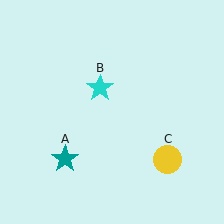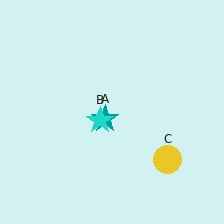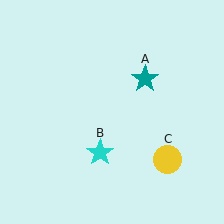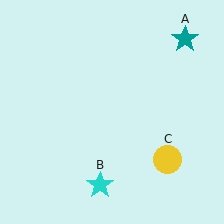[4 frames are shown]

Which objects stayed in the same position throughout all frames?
Yellow circle (object C) remained stationary.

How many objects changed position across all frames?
2 objects changed position: teal star (object A), cyan star (object B).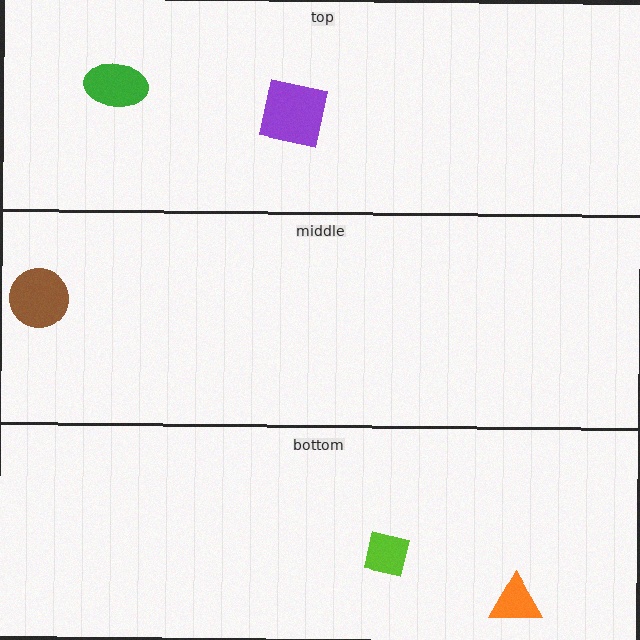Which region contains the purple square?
The top region.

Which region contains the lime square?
The bottom region.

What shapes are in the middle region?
The brown circle.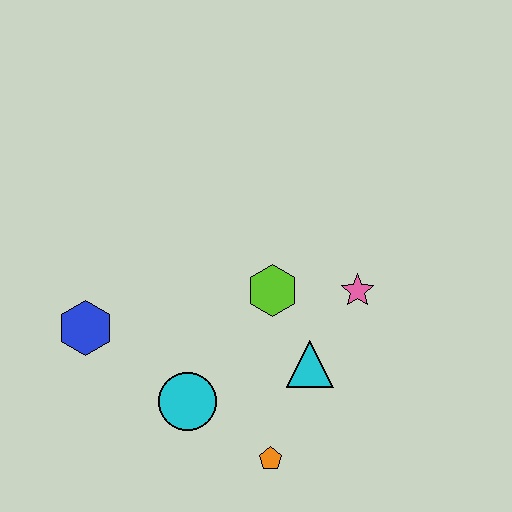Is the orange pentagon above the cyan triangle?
No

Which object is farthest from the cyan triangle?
The blue hexagon is farthest from the cyan triangle.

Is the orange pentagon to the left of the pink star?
Yes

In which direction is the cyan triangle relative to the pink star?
The cyan triangle is below the pink star.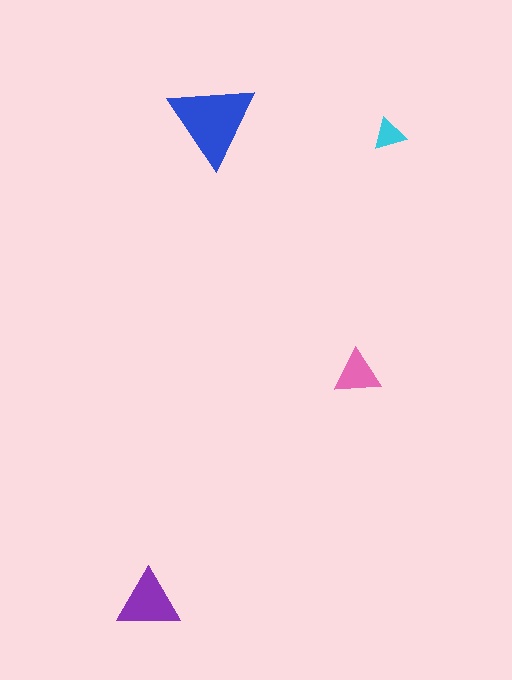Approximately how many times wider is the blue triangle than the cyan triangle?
About 2.5 times wider.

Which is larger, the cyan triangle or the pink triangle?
The pink one.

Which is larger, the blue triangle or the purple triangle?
The blue one.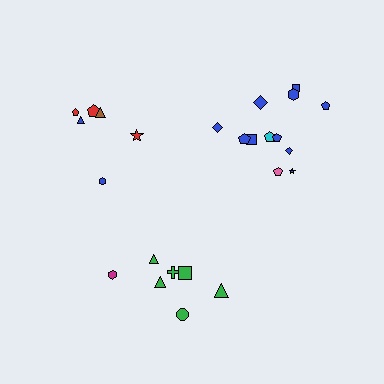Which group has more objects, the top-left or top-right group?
The top-right group.